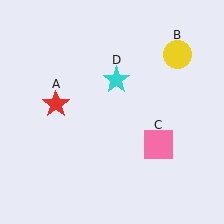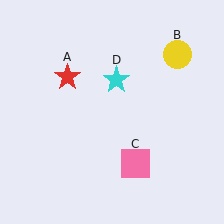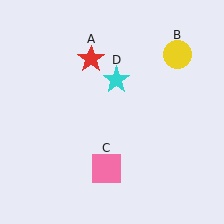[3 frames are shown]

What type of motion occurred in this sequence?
The red star (object A), pink square (object C) rotated clockwise around the center of the scene.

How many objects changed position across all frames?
2 objects changed position: red star (object A), pink square (object C).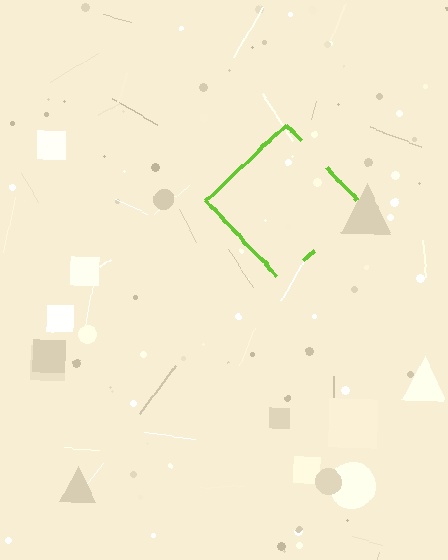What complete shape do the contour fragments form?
The contour fragments form a diamond.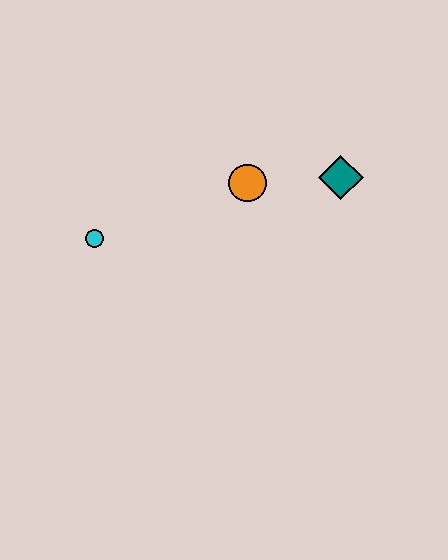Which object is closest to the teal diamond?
The orange circle is closest to the teal diamond.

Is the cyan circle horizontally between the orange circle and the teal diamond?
No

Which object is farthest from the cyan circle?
The teal diamond is farthest from the cyan circle.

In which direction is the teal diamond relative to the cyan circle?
The teal diamond is to the right of the cyan circle.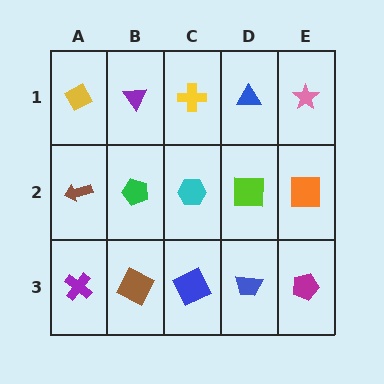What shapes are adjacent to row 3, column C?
A cyan hexagon (row 2, column C), a brown square (row 3, column B), a blue trapezoid (row 3, column D).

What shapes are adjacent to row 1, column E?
An orange square (row 2, column E), a blue triangle (row 1, column D).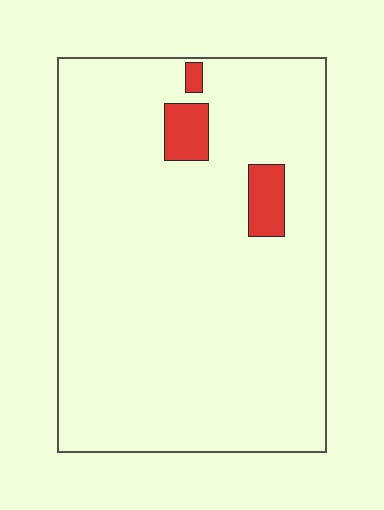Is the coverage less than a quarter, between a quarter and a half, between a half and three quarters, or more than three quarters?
Less than a quarter.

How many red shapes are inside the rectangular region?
3.